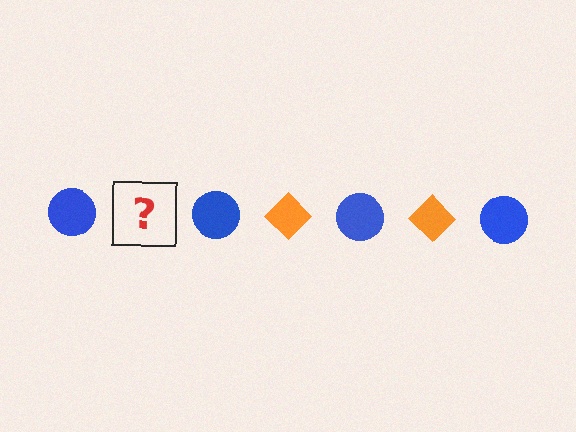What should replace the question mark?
The question mark should be replaced with an orange diamond.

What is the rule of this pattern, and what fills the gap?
The rule is that the pattern alternates between blue circle and orange diamond. The gap should be filled with an orange diamond.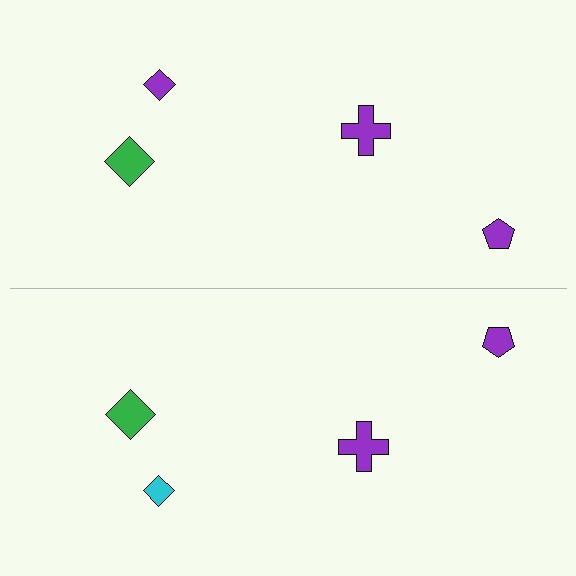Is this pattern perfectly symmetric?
No, the pattern is not perfectly symmetric. The cyan diamond on the bottom side breaks the symmetry — its mirror counterpart is purple.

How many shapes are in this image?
There are 8 shapes in this image.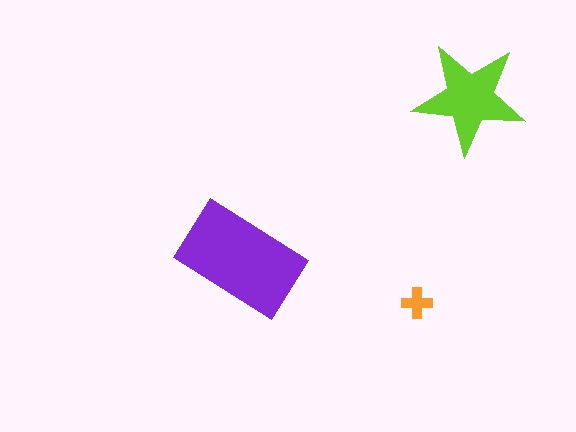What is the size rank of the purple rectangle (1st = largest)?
1st.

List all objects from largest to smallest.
The purple rectangle, the lime star, the orange cross.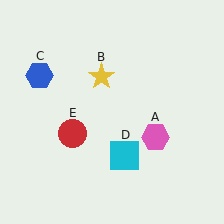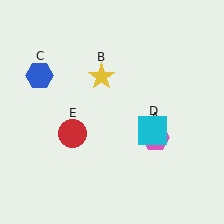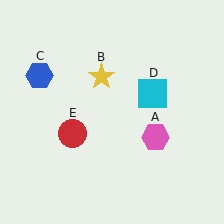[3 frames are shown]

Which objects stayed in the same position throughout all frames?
Pink hexagon (object A) and yellow star (object B) and blue hexagon (object C) and red circle (object E) remained stationary.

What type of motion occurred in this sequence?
The cyan square (object D) rotated counterclockwise around the center of the scene.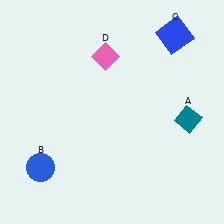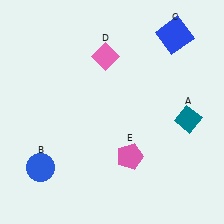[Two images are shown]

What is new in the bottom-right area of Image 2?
A pink pentagon (E) was added in the bottom-right area of Image 2.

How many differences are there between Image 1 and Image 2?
There is 1 difference between the two images.